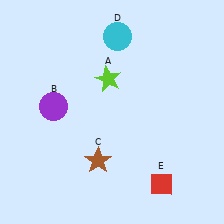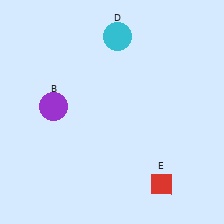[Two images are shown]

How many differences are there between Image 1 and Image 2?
There are 2 differences between the two images.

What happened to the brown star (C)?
The brown star (C) was removed in Image 2. It was in the bottom-left area of Image 1.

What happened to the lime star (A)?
The lime star (A) was removed in Image 2. It was in the top-left area of Image 1.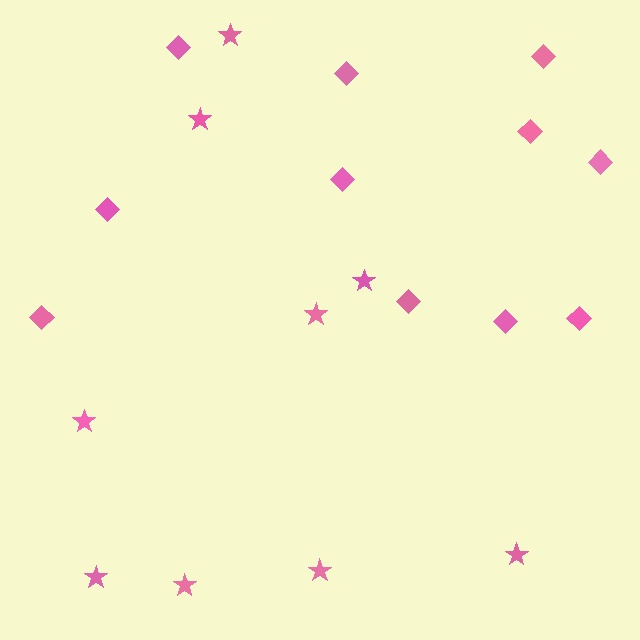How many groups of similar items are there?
There are 2 groups: one group of diamonds (11) and one group of stars (9).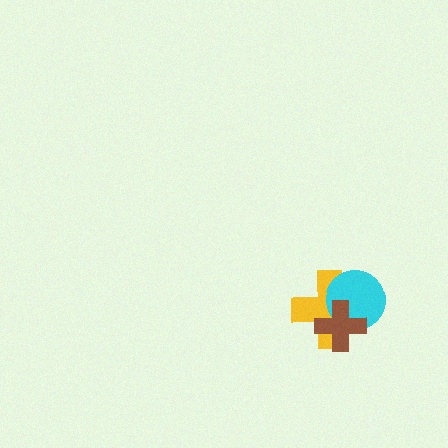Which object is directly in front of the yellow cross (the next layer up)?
The cyan circle is directly in front of the yellow cross.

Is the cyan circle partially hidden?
Yes, it is partially covered by another shape.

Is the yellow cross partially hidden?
Yes, it is partially covered by another shape.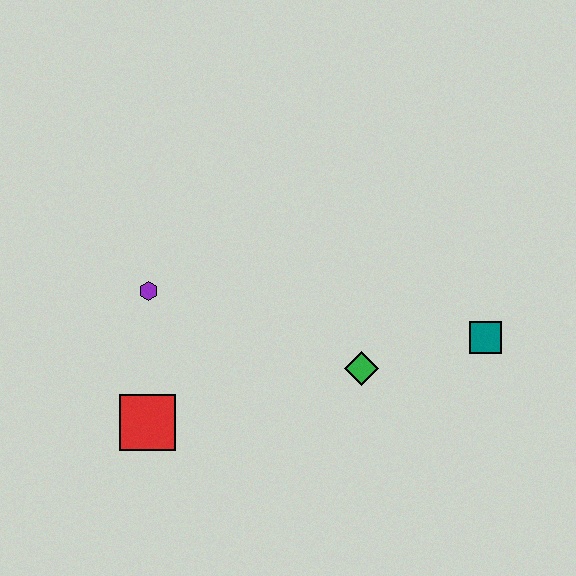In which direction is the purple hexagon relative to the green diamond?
The purple hexagon is to the left of the green diamond.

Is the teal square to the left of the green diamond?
No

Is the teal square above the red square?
Yes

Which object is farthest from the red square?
The teal square is farthest from the red square.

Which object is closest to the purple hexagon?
The red square is closest to the purple hexagon.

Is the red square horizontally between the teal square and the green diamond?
No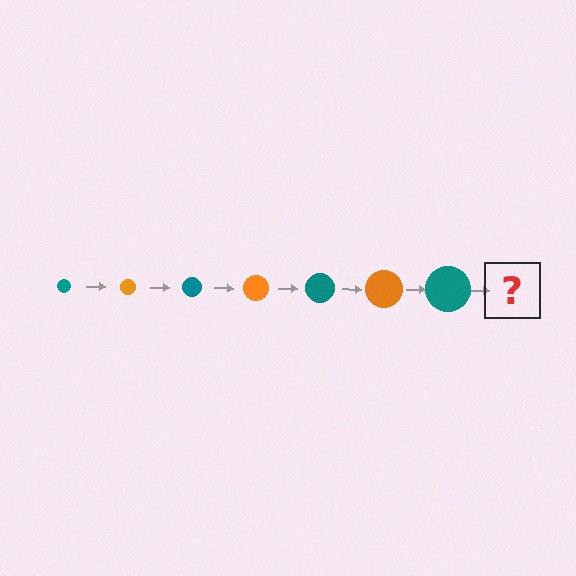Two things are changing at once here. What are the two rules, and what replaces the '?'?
The two rules are that the circle grows larger each step and the color cycles through teal and orange. The '?' should be an orange circle, larger than the previous one.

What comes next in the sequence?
The next element should be an orange circle, larger than the previous one.